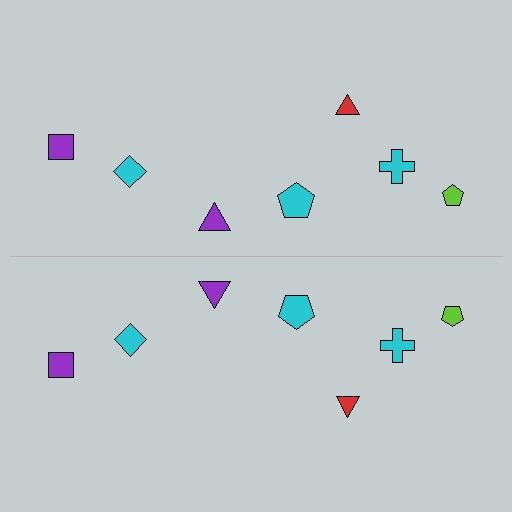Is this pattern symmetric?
Yes, this pattern has bilateral (reflection) symmetry.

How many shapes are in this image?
There are 14 shapes in this image.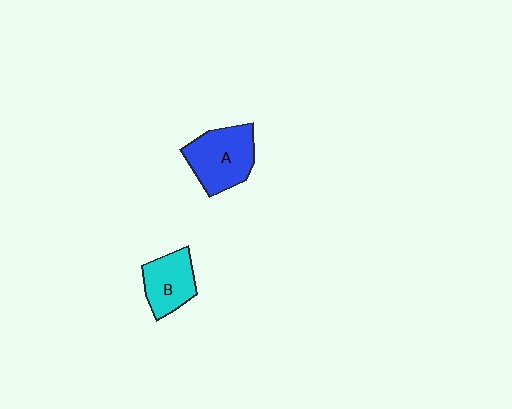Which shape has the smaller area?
Shape B (cyan).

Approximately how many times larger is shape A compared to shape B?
Approximately 1.3 times.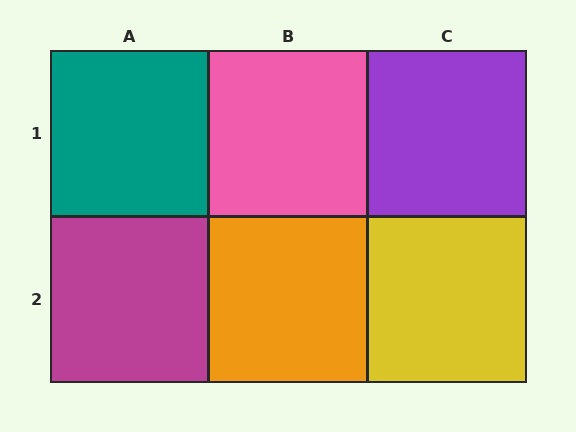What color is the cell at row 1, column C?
Purple.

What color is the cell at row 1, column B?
Pink.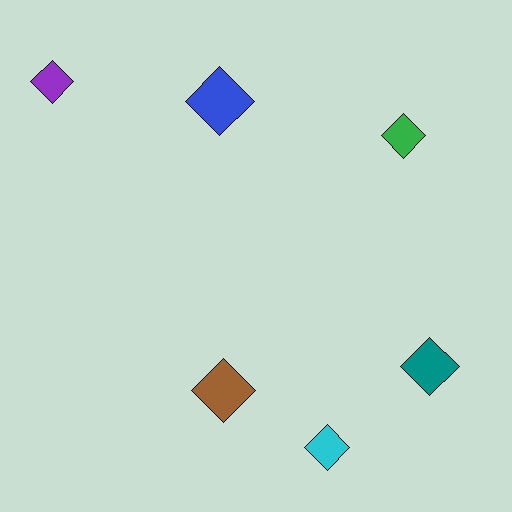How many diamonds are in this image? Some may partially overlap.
There are 6 diamonds.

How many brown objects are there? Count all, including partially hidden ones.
There is 1 brown object.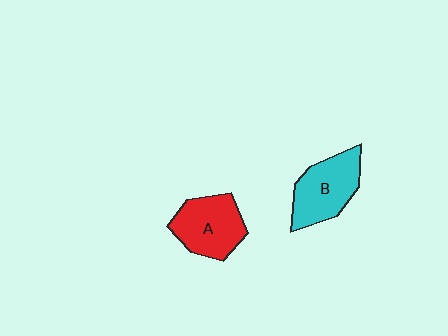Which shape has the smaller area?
Shape A (red).